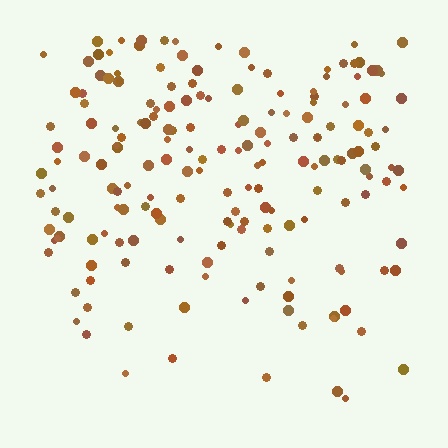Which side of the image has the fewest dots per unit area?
The bottom.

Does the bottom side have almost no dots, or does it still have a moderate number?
Still a moderate number, just noticeably fewer than the top.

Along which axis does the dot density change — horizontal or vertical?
Vertical.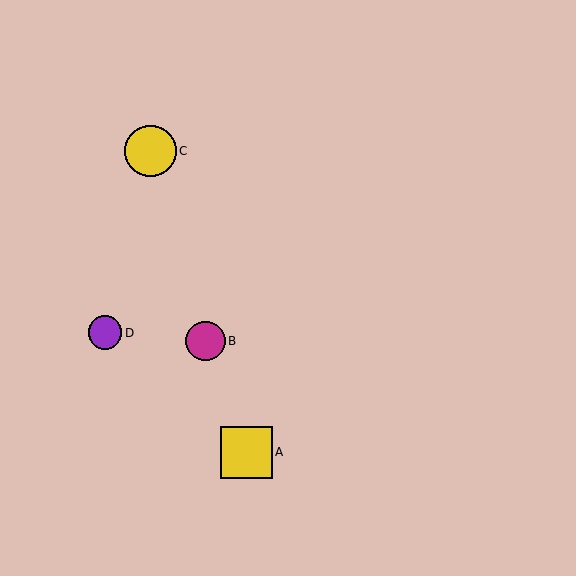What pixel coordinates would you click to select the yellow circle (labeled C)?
Click at (150, 151) to select the yellow circle C.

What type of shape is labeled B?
Shape B is a magenta circle.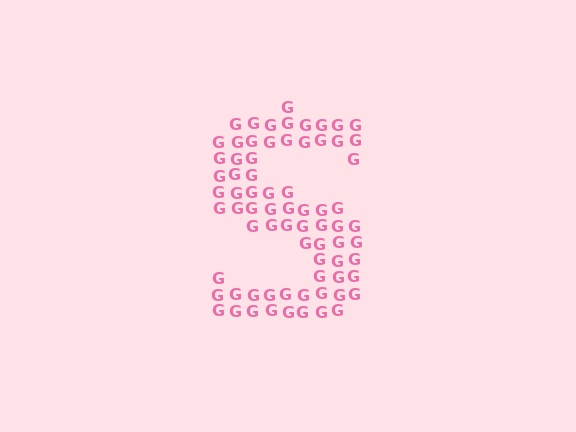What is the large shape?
The large shape is the letter S.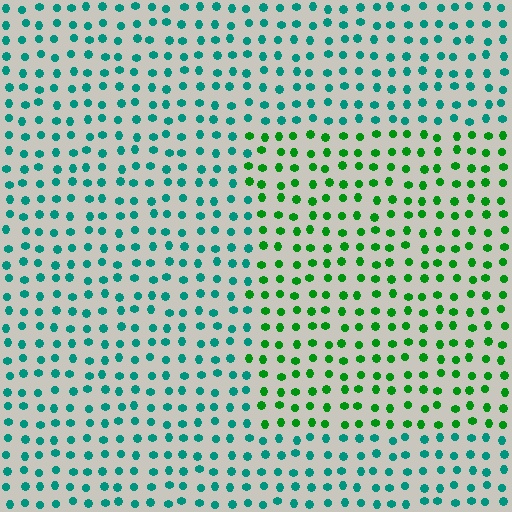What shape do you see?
I see a rectangle.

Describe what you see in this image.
The image is filled with small teal elements in a uniform arrangement. A rectangle-shaped region is visible where the elements are tinted to a slightly different hue, forming a subtle color boundary.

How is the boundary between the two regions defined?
The boundary is defined purely by a slight shift in hue (about 46 degrees). Spacing, size, and orientation are identical on both sides.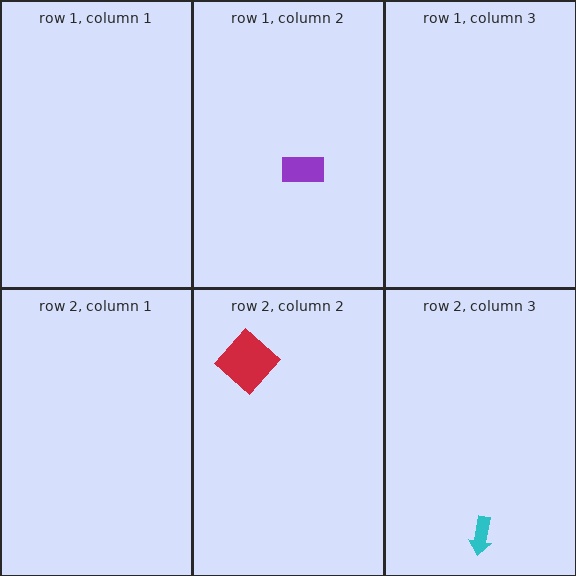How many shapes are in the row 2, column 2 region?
1.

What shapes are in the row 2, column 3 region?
The cyan arrow.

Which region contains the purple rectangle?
The row 1, column 2 region.